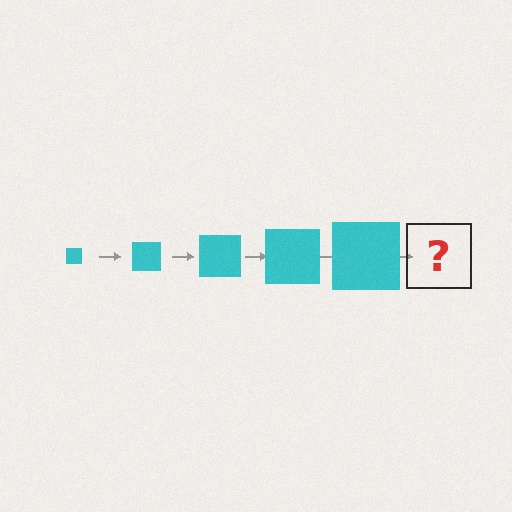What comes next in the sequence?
The next element should be a cyan square, larger than the previous one.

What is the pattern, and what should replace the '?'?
The pattern is that the square gets progressively larger each step. The '?' should be a cyan square, larger than the previous one.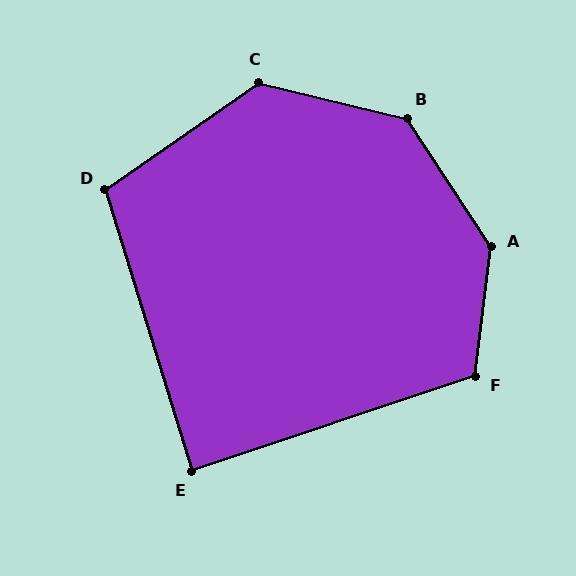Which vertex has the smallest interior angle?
E, at approximately 89 degrees.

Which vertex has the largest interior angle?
A, at approximately 140 degrees.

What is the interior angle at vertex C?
Approximately 132 degrees (obtuse).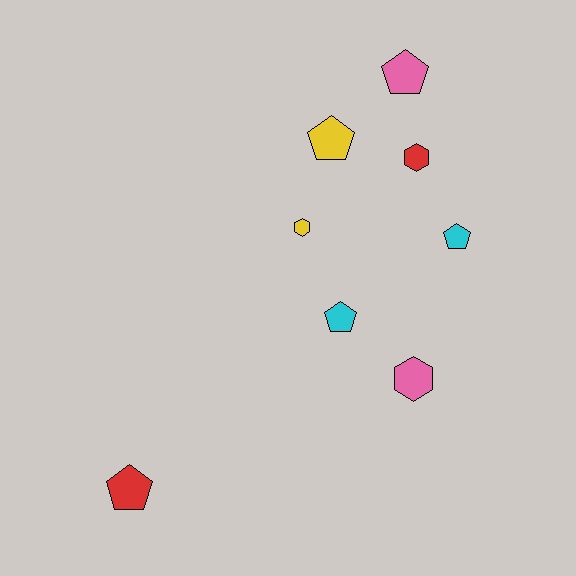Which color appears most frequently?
Yellow, with 2 objects.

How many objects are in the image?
There are 8 objects.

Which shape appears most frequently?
Pentagon, with 5 objects.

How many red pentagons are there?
There is 1 red pentagon.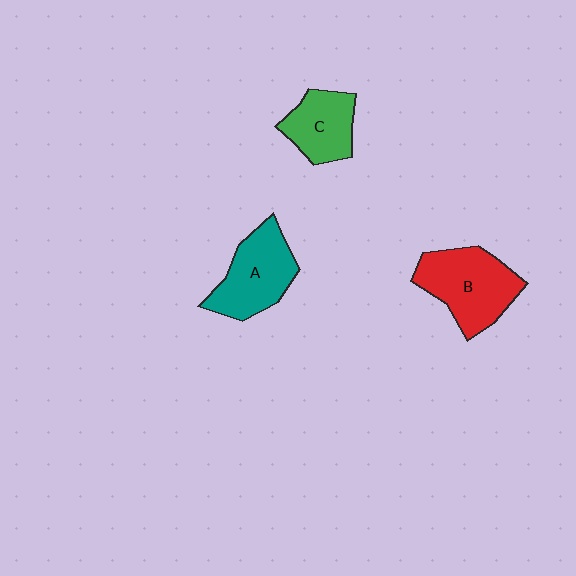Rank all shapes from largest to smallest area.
From largest to smallest: B (red), A (teal), C (green).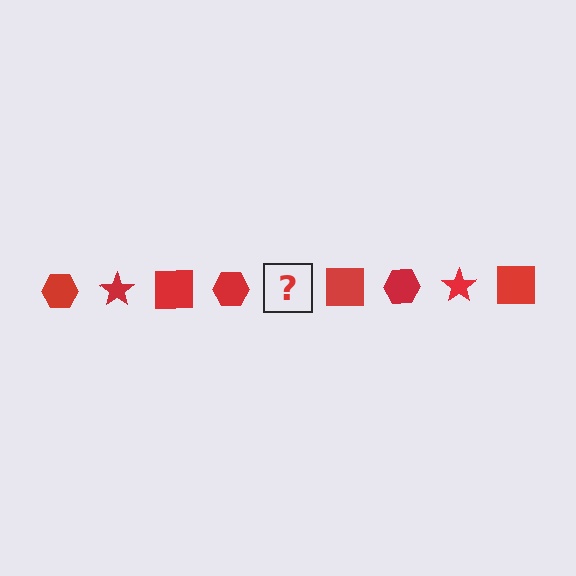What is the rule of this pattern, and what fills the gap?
The rule is that the pattern cycles through hexagon, star, square shapes in red. The gap should be filled with a red star.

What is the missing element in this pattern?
The missing element is a red star.